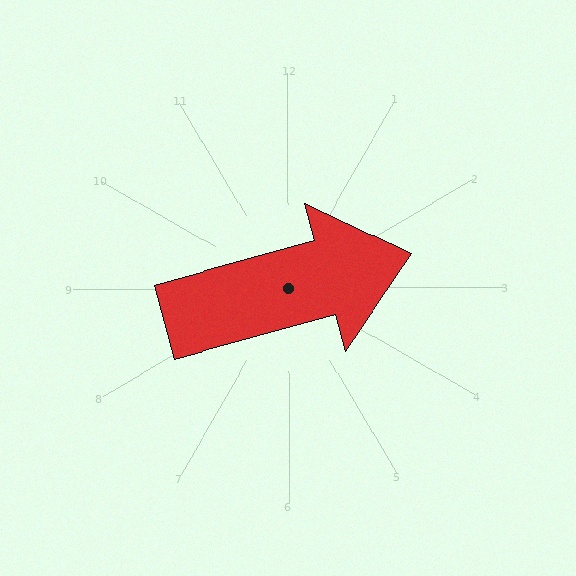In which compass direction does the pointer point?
East.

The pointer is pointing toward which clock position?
Roughly 2 o'clock.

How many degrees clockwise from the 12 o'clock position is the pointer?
Approximately 75 degrees.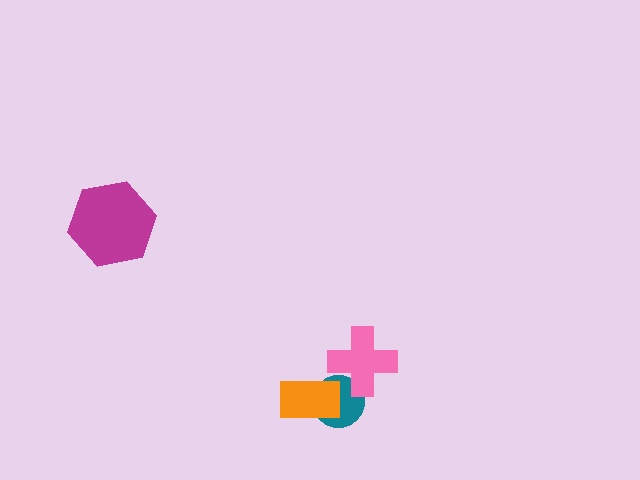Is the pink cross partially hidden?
No, no other shape covers it.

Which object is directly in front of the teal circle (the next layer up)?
The orange rectangle is directly in front of the teal circle.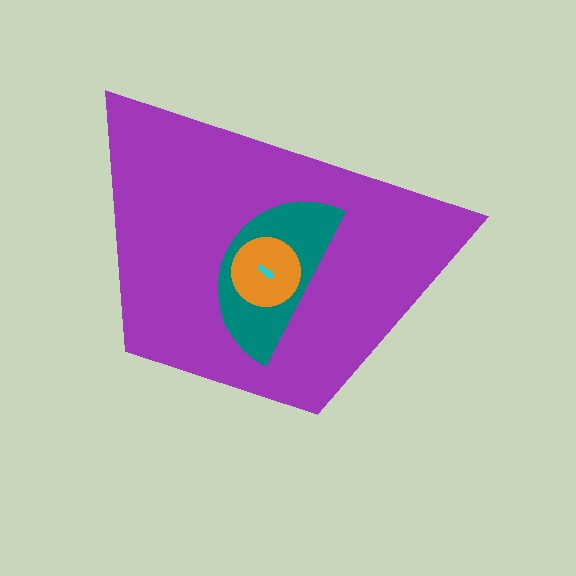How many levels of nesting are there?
4.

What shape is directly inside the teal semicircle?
The orange circle.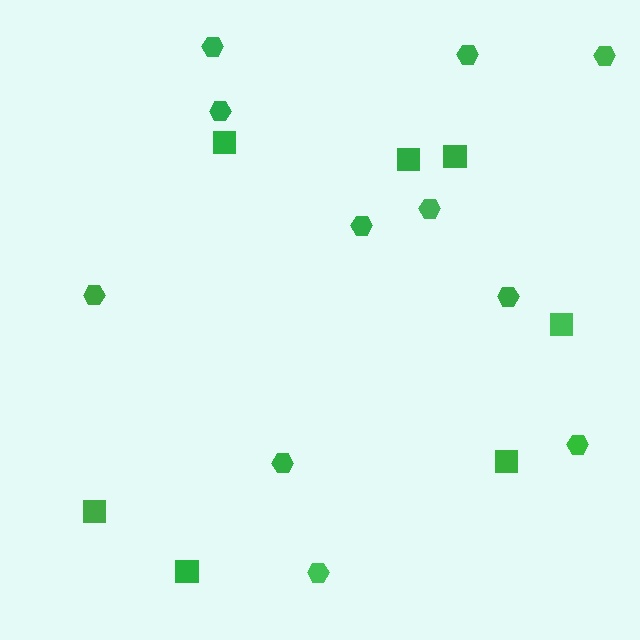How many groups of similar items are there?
There are 2 groups: one group of squares (7) and one group of hexagons (11).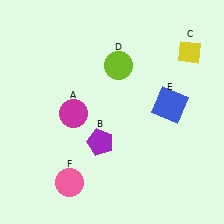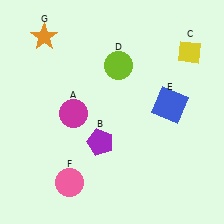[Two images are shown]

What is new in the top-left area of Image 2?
An orange star (G) was added in the top-left area of Image 2.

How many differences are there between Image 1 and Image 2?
There is 1 difference between the two images.